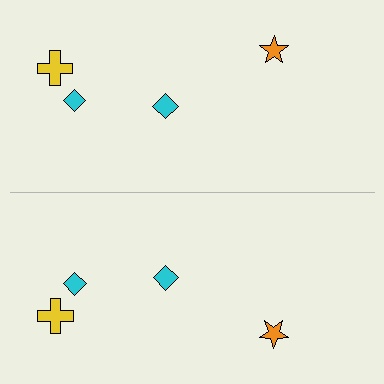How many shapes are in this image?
There are 8 shapes in this image.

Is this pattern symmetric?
Yes, this pattern has bilateral (reflection) symmetry.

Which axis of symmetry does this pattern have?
The pattern has a horizontal axis of symmetry running through the center of the image.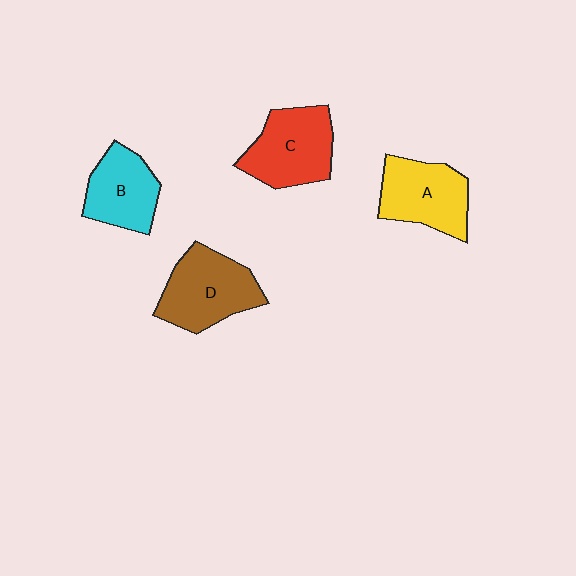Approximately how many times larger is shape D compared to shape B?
Approximately 1.2 times.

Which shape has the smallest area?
Shape B (cyan).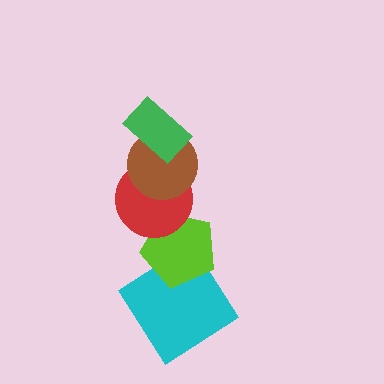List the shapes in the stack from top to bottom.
From top to bottom: the green rectangle, the brown circle, the red circle, the lime pentagon, the cyan diamond.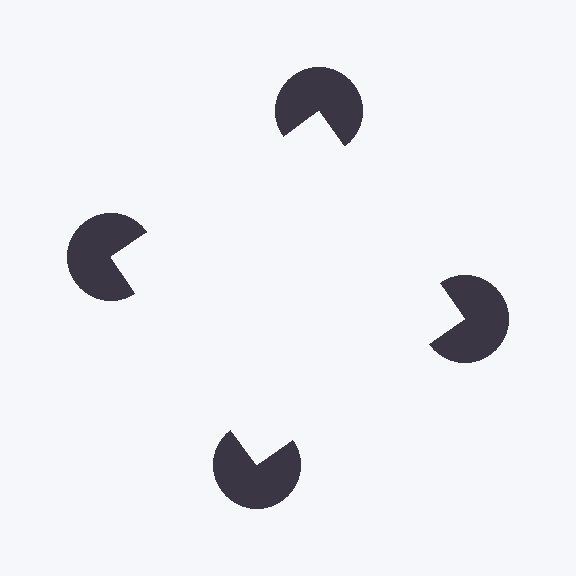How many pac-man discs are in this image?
There are 4 — one at each vertex of the illusory square.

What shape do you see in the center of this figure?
An illusory square — its edges are inferred from the aligned wedge cuts in the pac-man discs, not physically drawn.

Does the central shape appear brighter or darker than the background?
It typically appears slightly brighter than the background, even though no actual brightness change is drawn.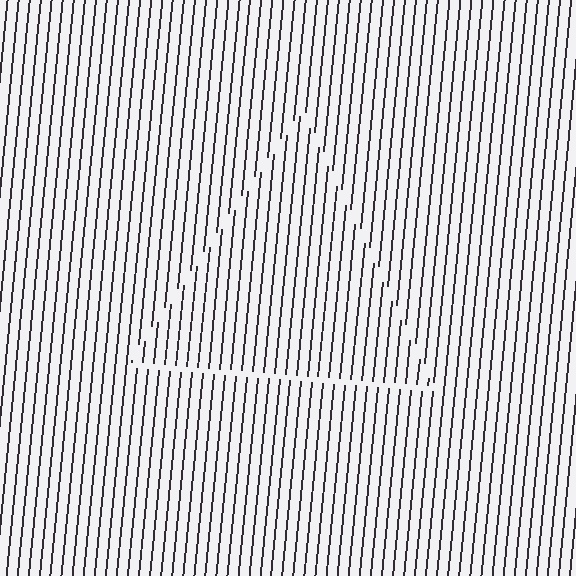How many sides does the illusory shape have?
3 sides — the line-ends trace a triangle.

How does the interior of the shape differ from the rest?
The interior of the shape contains the same grating, shifted by half a period — the contour is defined by the phase discontinuity where line-ends from the inner and outer gratings abut.